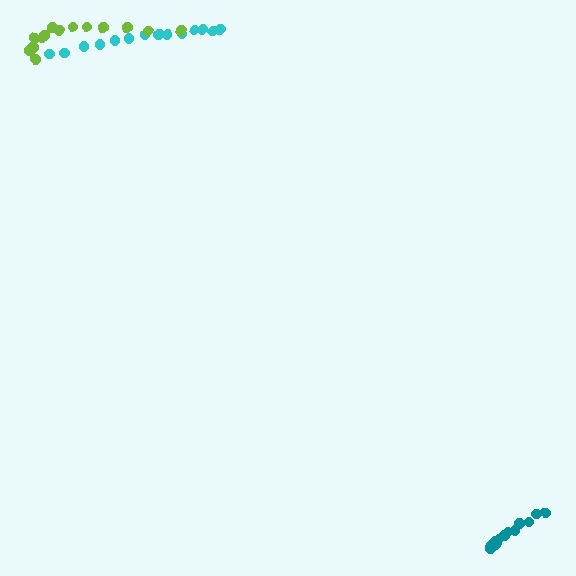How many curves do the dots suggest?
There are 3 distinct paths.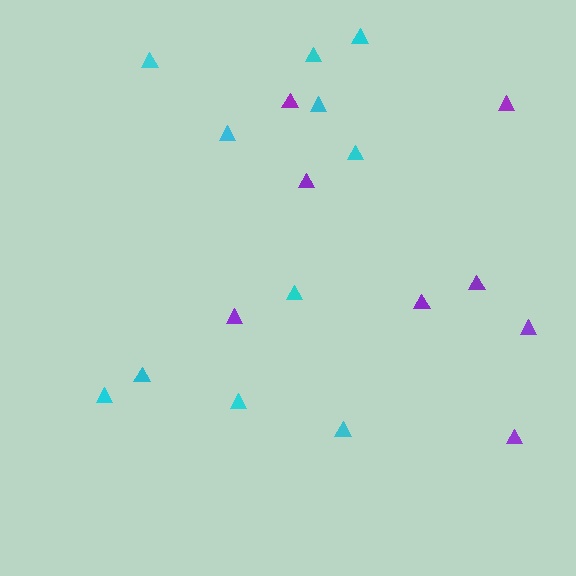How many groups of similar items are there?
There are 2 groups: one group of cyan triangles (11) and one group of purple triangles (8).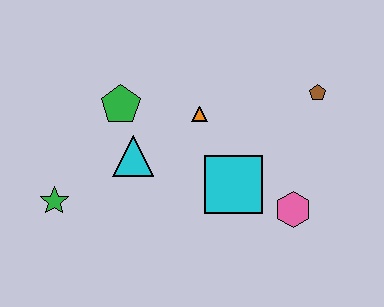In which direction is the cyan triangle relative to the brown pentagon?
The cyan triangle is to the left of the brown pentagon.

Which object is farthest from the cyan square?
The green star is farthest from the cyan square.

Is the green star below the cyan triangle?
Yes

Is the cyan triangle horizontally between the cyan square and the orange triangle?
No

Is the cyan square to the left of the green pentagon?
No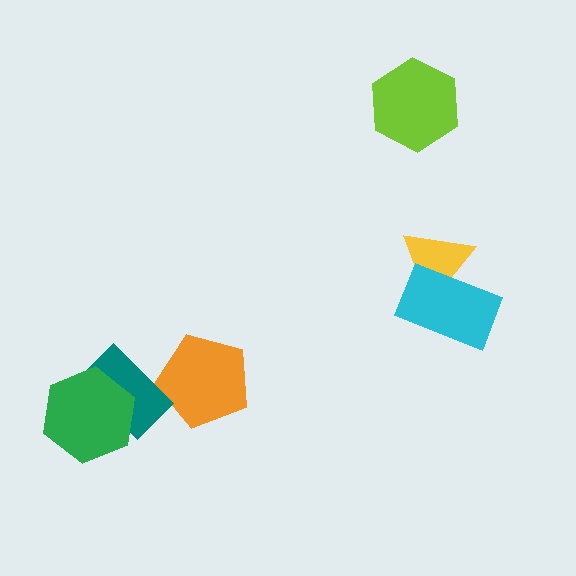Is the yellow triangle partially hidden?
Yes, it is partially covered by another shape.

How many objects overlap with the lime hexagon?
0 objects overlap with the lime hexagon.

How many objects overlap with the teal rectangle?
2 objects overlap with the teal rectangle.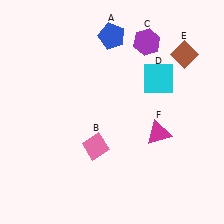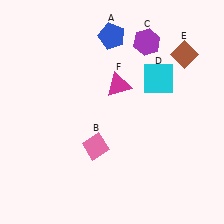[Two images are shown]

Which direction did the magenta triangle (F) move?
The magenta triangle (F) moved up.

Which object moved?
The magenta triangle (F) moved up.